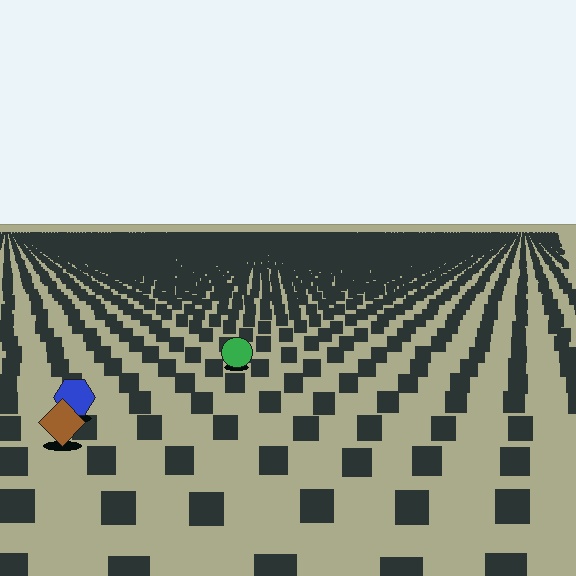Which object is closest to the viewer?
The brown diamond is closest. The texture marks near it are larger and more spread out.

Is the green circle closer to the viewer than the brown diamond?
No. The brown diamond is closer — you can tell from the texture gradient: the ground texture is coarser near it.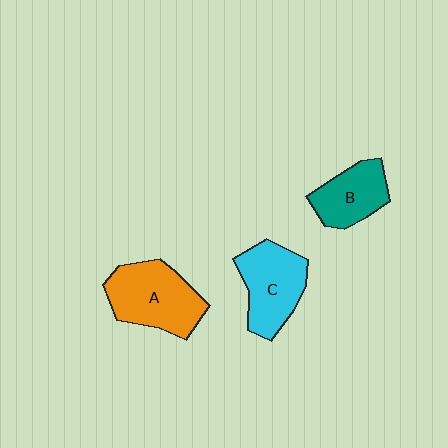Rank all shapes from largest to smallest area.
From largest to smallest: A (orange), C (cyan), B (teal).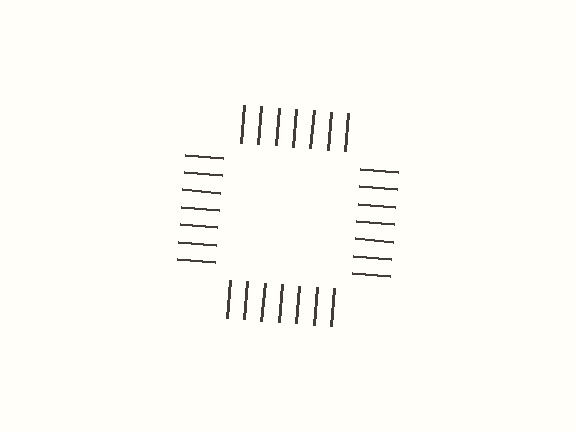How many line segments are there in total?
28 — 7 along each of the 4 edges.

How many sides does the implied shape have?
4 sides — the line-ends trace a square.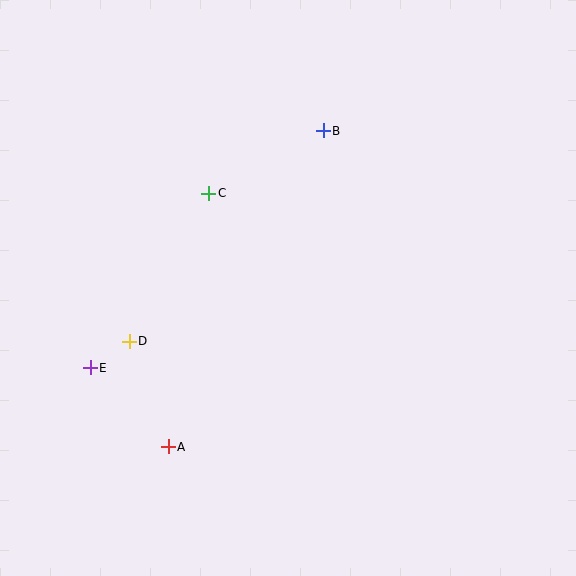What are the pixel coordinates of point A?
Point A is at (168, 447).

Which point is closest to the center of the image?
Point C at (209, 193) is closest to the center.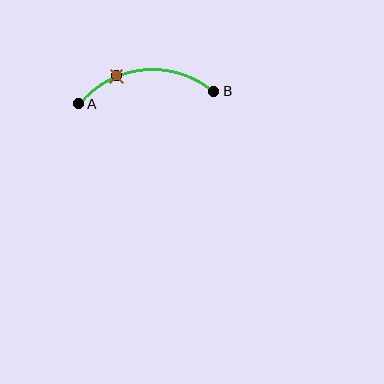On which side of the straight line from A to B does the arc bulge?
The arc bulges above the straight line connecting A and B.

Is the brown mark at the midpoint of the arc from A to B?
No. The brown mark lies on the arc but is closer to endpoint A. The arc midpoint would be at the point on the curve equidistant along the arc from both A and B.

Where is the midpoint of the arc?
The arc midpoint is the point on the curve farthest from the straight line joining A and B. It sits above that line.